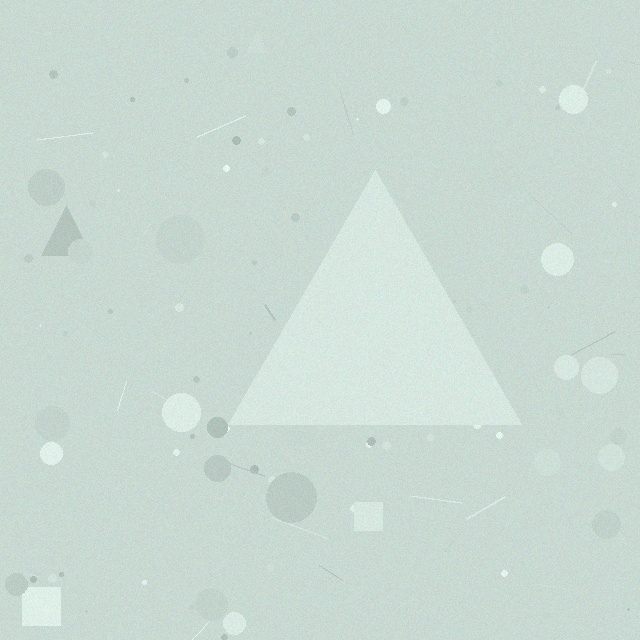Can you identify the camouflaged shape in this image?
The camouflaged shape is a triangle.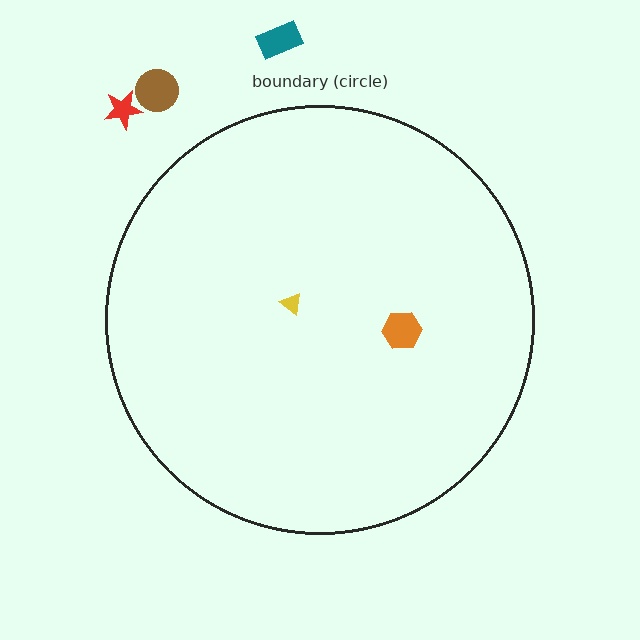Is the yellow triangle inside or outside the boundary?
Inside.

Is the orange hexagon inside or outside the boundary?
Inside.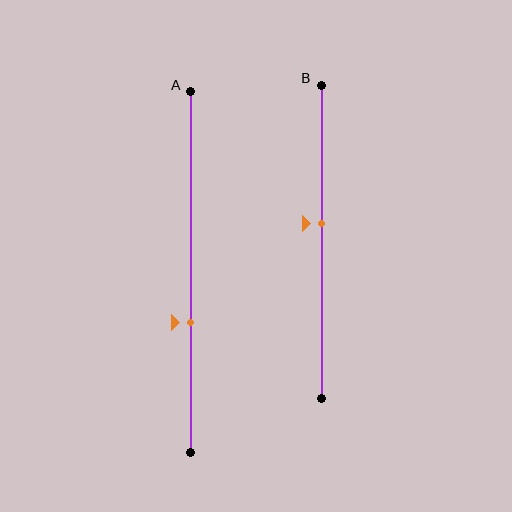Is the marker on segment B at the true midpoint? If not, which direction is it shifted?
No, the marker on segment B is shifted upward by about 6% of the segment length.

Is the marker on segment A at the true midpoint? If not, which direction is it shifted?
No, the marker on segment A is shifted downward by about 14% of the segment length.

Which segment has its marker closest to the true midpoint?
Segment B has its marker closest to the true midpoint.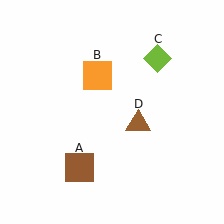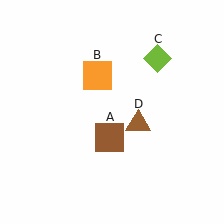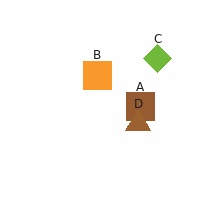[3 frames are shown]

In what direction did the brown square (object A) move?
The brown square (object A) moved up and to the right.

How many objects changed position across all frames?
1 object changed position: brown square (object A).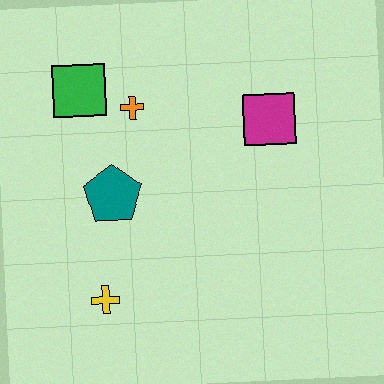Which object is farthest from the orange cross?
The yellow cross is farthest from the orange cross.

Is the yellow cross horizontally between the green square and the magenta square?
Yes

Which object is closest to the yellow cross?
The teal pentagon is closest to the yellow cross.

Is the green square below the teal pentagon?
No